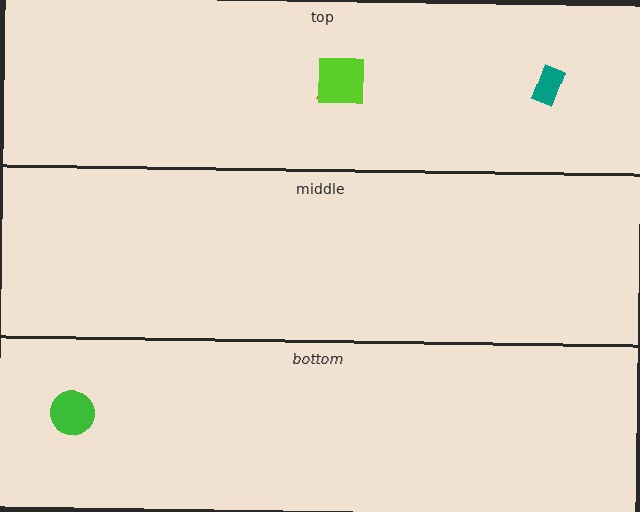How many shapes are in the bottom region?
1.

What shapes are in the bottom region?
The green circle.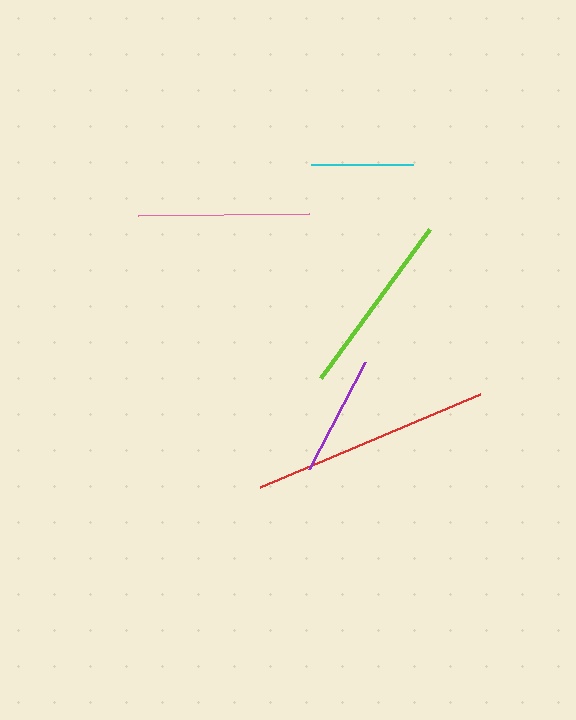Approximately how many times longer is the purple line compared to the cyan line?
The purple line is approximately 1.2 times the length of the cyan line.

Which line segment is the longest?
The red line is the longest at approximately 239 pixels.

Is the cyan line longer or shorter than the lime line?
The lime line is longer than the cyan line.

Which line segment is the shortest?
The cyan line is the shortest at approximately 101 pixels.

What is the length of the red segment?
The red segment is approximately 239 pixels long.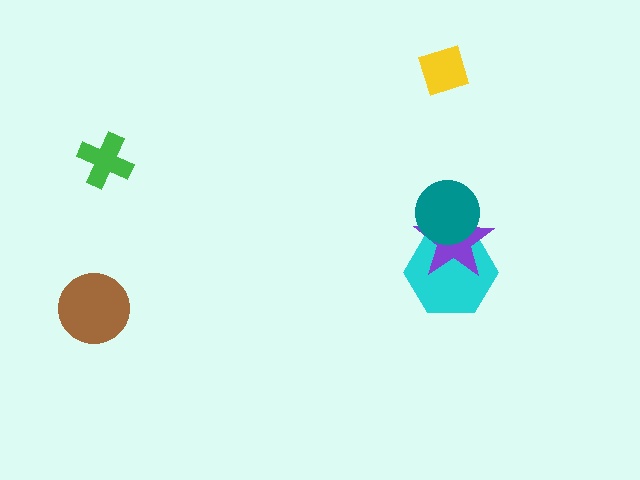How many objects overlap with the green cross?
0 objects overlap with the green cross.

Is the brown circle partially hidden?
No, no other shape covers it.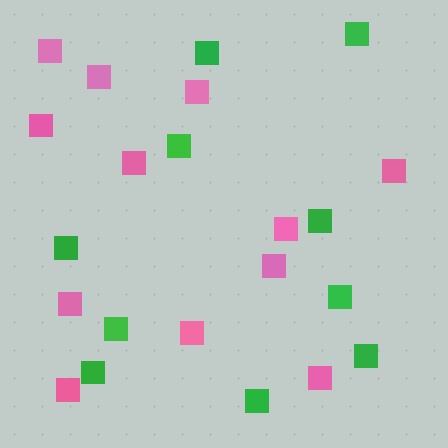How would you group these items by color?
There are 2 groups: one group of green squares (10) and one group of pink squares (12).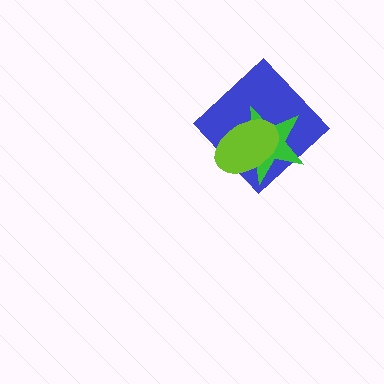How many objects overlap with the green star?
2 objects overlap with the green star.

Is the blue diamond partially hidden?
Yes, it is partially covered by another shape.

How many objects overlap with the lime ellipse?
2 objects overlap with the lime ellipse.